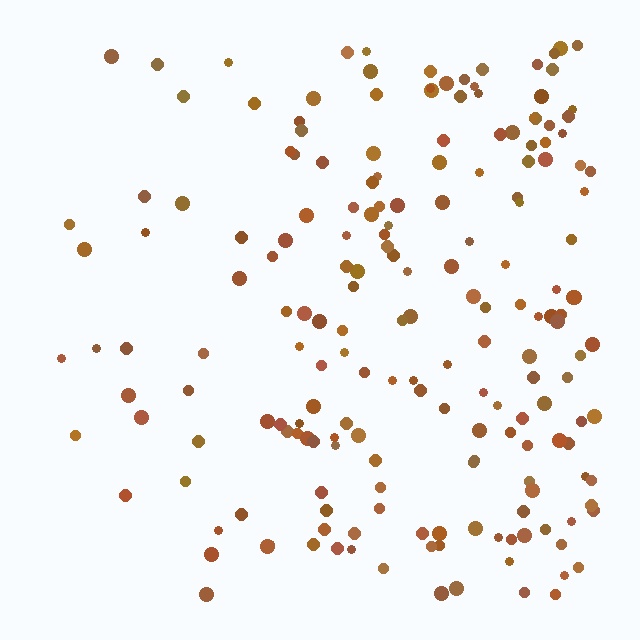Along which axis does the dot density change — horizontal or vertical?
Horizontal.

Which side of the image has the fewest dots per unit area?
The left.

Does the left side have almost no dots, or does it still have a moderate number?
Still a moderate number, just noticeably fewer than the right.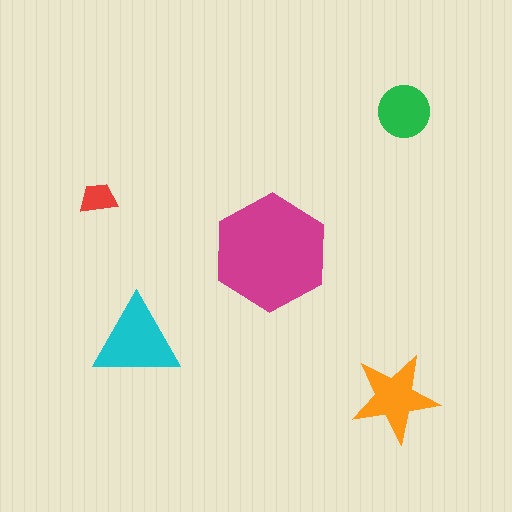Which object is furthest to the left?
The red trapezoid is leftmost.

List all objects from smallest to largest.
The red trapezoid, the green circle, the orange star, the cyan triangle, the magenta hexagon.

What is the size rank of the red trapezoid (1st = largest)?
5th.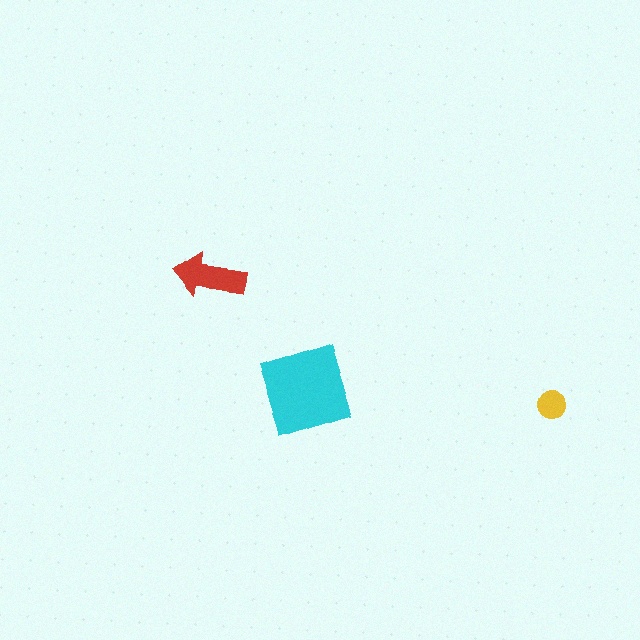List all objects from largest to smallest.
The cyan diamond, the red arrow, the yellow circle.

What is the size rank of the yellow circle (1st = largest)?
3rd.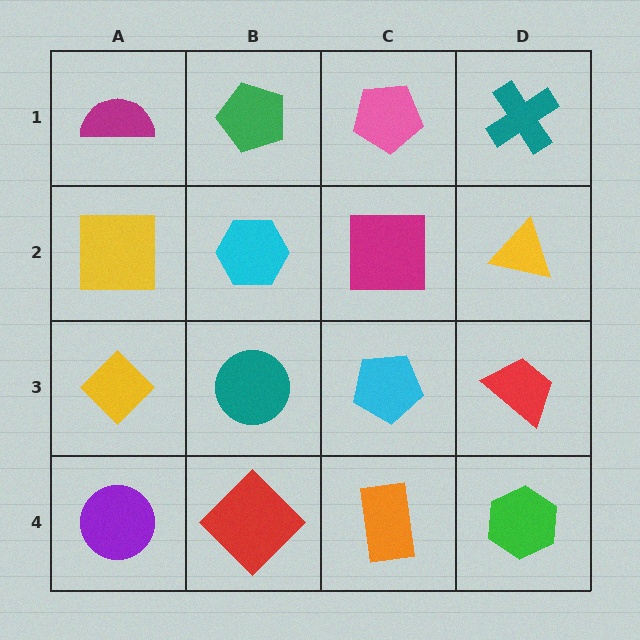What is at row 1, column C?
A pink pentagon.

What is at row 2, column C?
A magenta square.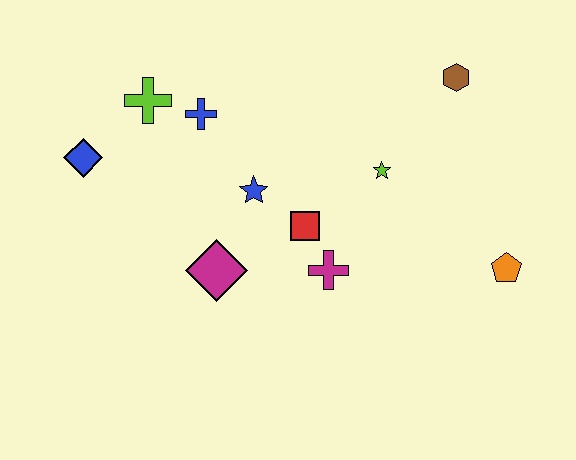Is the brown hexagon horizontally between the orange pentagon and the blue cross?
Yes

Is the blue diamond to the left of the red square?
Yes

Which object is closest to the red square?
The magenta cross is closest to the red square.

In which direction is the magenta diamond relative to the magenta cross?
The magenta diamond is to the left of the magenta cross.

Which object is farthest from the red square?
The blue diamond is farthest from the red square.